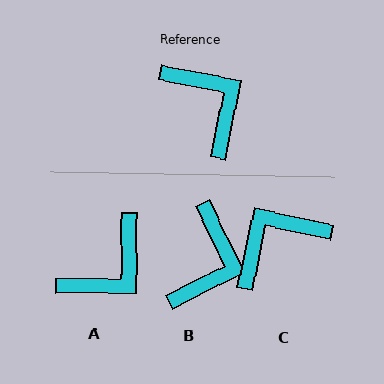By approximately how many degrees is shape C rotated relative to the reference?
Approximately 89 degrees counter-clockwise.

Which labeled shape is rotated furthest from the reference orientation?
C, about 89 degrees away.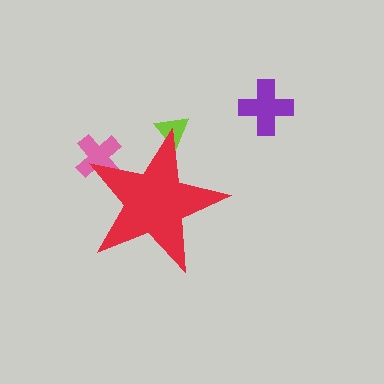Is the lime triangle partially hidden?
Yes, the lime triangle is partially hidden behind the red star.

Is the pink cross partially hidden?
Yes, the pink cross is partially hidden behind the red star.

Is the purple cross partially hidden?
No, the purple cross is fully visible.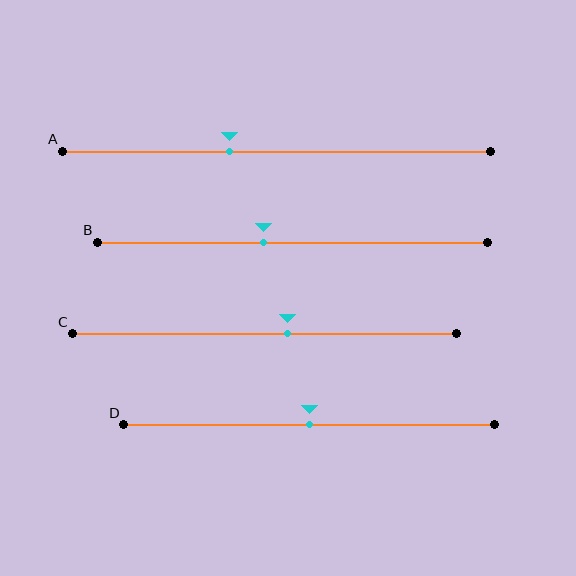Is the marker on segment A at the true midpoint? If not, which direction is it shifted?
No, the marker on segment A is shifted to the left by about 11% of the segment length.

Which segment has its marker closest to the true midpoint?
Segment D has its marker closest to the true midpoint.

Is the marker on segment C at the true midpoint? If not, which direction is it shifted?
No, the marker on segment C is shifted to the right by about 6% of the segment length.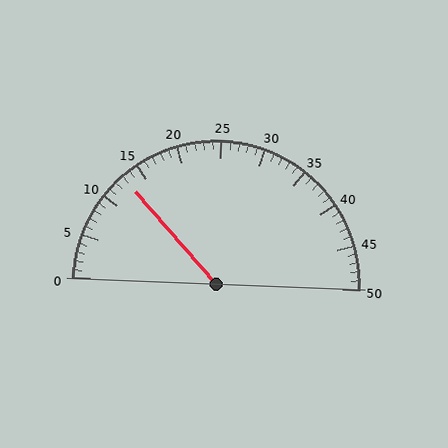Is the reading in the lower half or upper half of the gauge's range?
The reading is in the lower half of the range (0 to 50).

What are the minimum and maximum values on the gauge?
The gauge ranges from 0 to 50.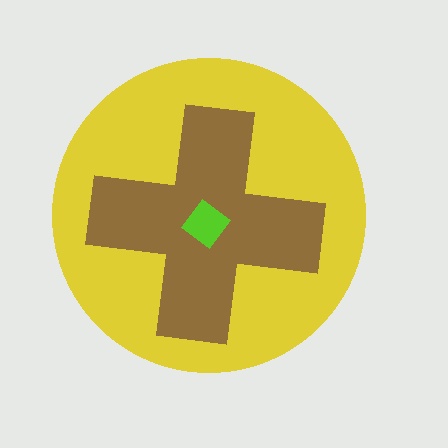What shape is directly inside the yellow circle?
The brown cross.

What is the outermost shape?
The yellow circle.